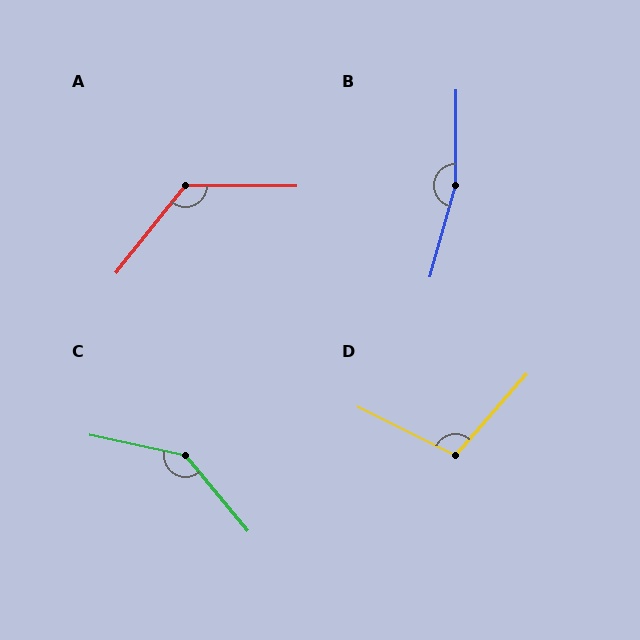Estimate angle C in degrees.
Approximately 141 degrees.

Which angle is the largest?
B, at approximately 165 degrees.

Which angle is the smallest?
D, at approximately 104 degrees.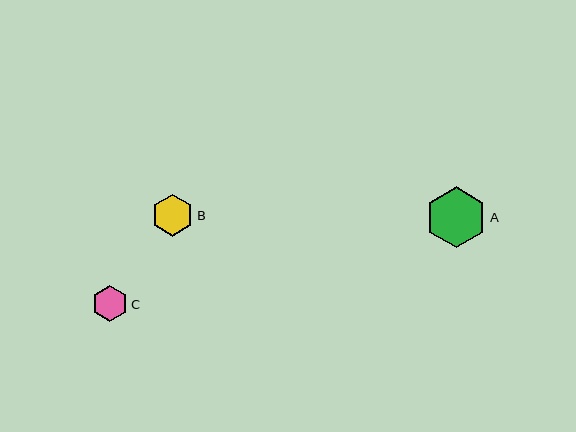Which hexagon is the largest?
Hexagon A is the largest with a size of approximately 61 pixels.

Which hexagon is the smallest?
Hexagon C is the smallest with a size of approximately 36 pixels.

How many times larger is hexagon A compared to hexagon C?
Hexagon A is approximately 1.7 times the size of hexagon C.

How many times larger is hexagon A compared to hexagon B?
Hexagon A is approximately 1.4 times the size of hexagon B.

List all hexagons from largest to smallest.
From largest to smallest: A, B, C.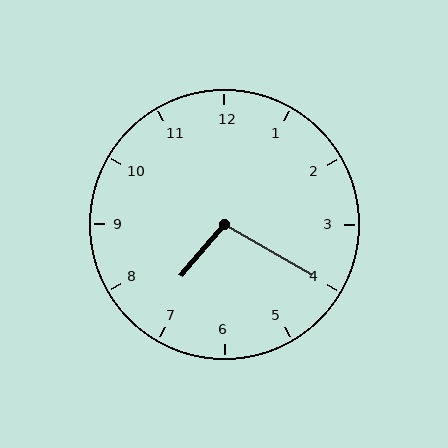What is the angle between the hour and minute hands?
Approximately 100 degrees.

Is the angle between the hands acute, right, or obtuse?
It is obtuse.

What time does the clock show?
7:20.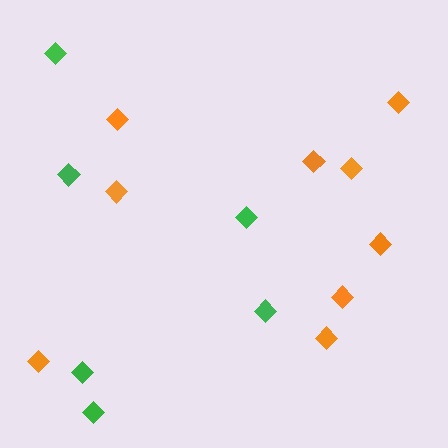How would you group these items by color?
There are 2 groups: one group of orange diamonds (9) and one group of green diamonds (6).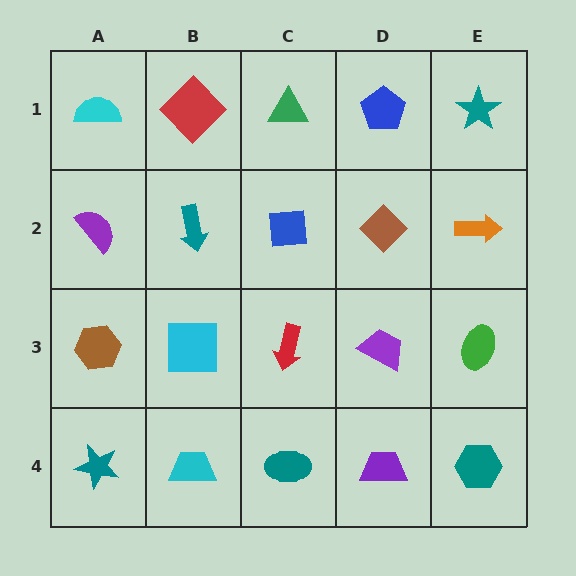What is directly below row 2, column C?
A red arrow.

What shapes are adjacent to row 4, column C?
A red arrow (row 3, column C), a cyan trapezoid (row 4, column B), a purple trapezoid (row 4, column D).